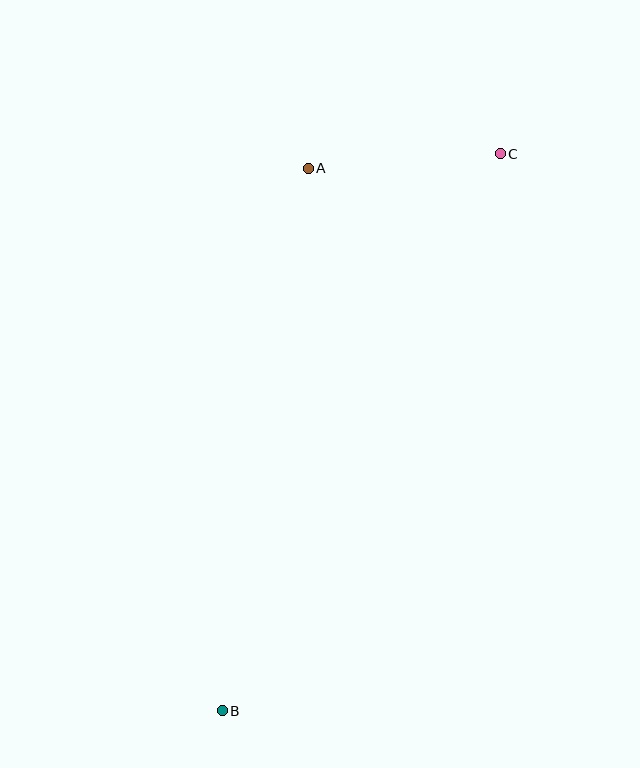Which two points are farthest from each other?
Points B and C are farthest from each other.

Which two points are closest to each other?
Points A and C are closest to each other.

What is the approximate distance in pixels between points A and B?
The distance between A and B is approximately 549 pixels.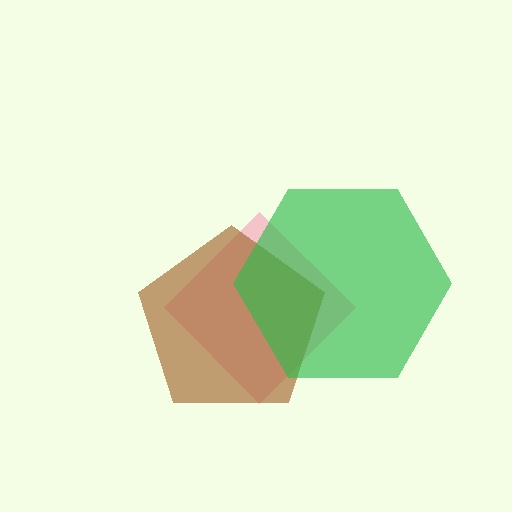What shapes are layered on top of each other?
The layered shapes are: a pink diamond, a brown pentagon, a green hexagon.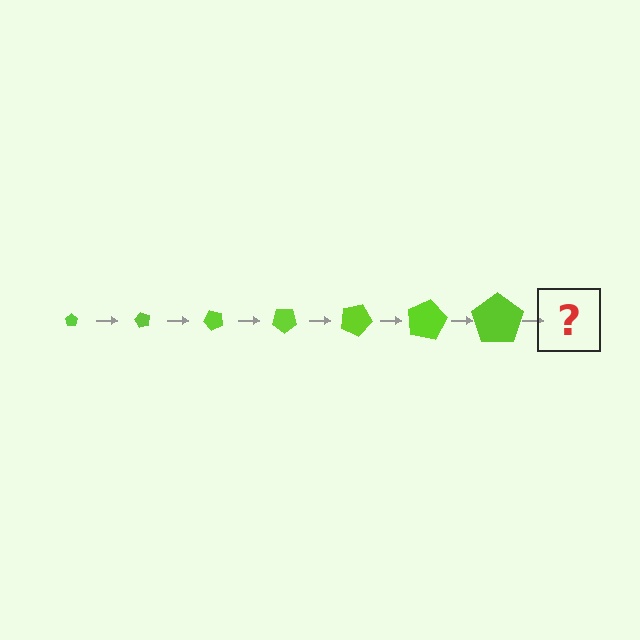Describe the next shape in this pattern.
It should be a pentagon, larger than the previous one and rotated 420 degrees from the start.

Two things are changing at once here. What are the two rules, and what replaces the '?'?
The two rules are that the pentagon grows larger each step and it rotates 60 degrees each step. The '?' should be a pentagon, larger than the previous one and rotated 420 degrees from the start.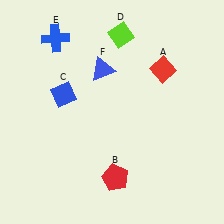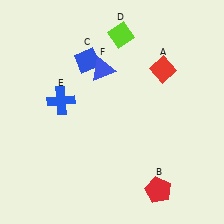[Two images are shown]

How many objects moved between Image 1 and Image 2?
3 objects moved between the two images.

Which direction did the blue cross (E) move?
The blue cross (E) moved down.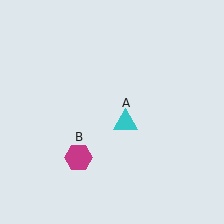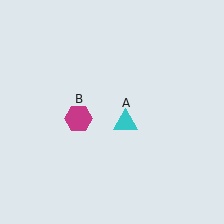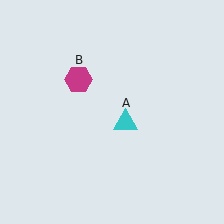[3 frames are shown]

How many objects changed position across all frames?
1 object changed position: magenta hexagon (object B).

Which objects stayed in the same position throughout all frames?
Cyan triangle (object A) remained stationary.